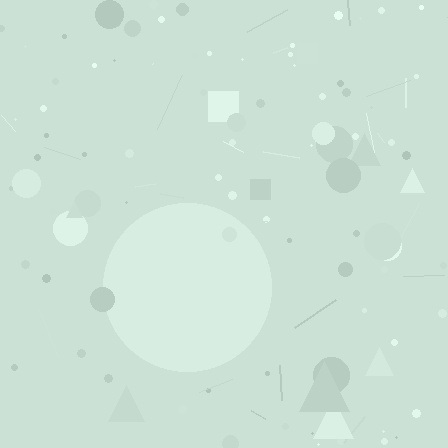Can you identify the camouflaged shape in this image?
The camouflaged shape is a circle.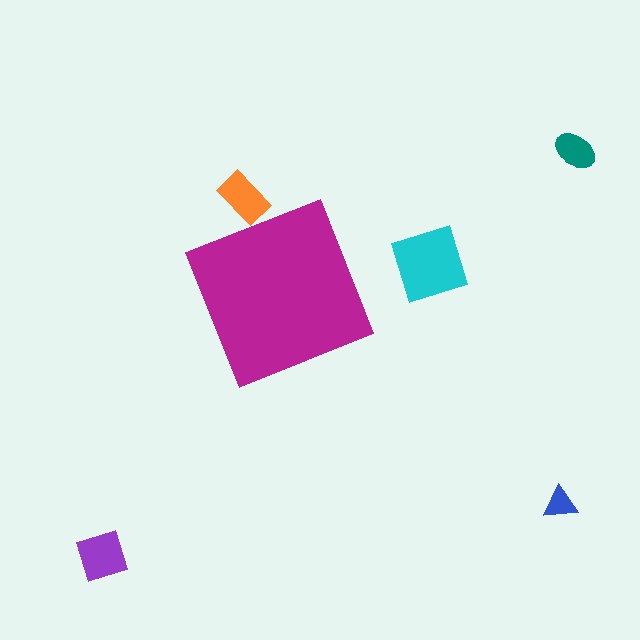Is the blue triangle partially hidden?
No, the blue triangle is fully visible.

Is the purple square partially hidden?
No, the purple square is fully visible.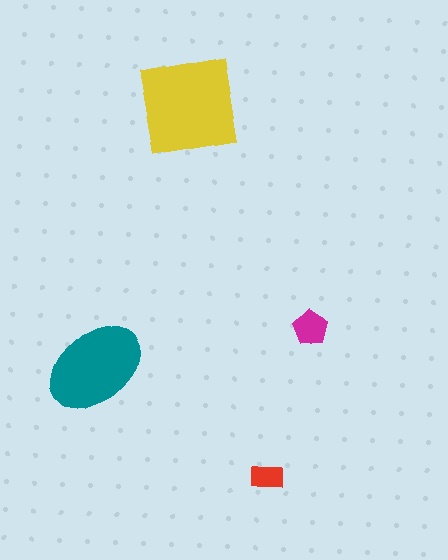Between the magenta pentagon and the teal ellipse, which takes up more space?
The teal ellipse.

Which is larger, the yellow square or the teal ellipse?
The yellow square.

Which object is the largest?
The yellow square.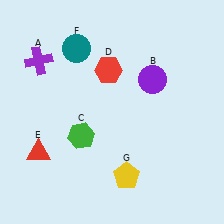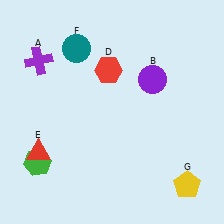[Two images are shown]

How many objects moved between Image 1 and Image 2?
2 objects moved between the two images.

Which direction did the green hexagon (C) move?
The green hexagon (C) moved left.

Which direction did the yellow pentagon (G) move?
The yellow pentagon (G) moved right.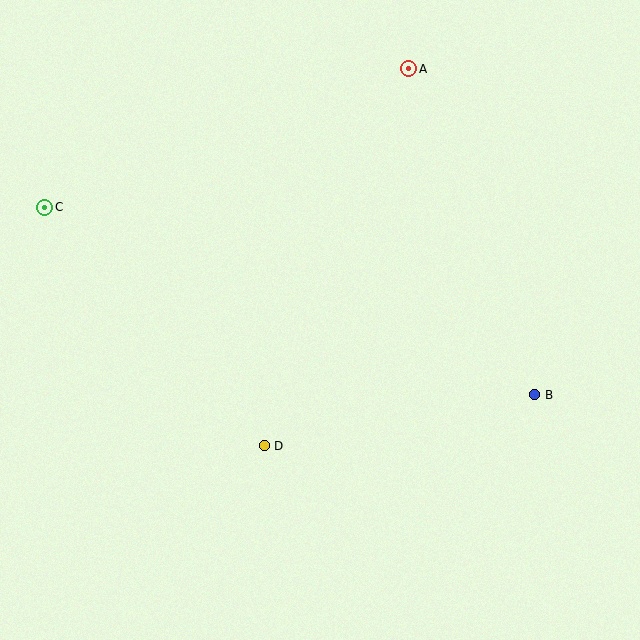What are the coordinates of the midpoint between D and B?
The midpoint between D and B is at (400, 420).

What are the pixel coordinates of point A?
Point A is at (409, 69).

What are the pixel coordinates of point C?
Point C is at (45, 207).